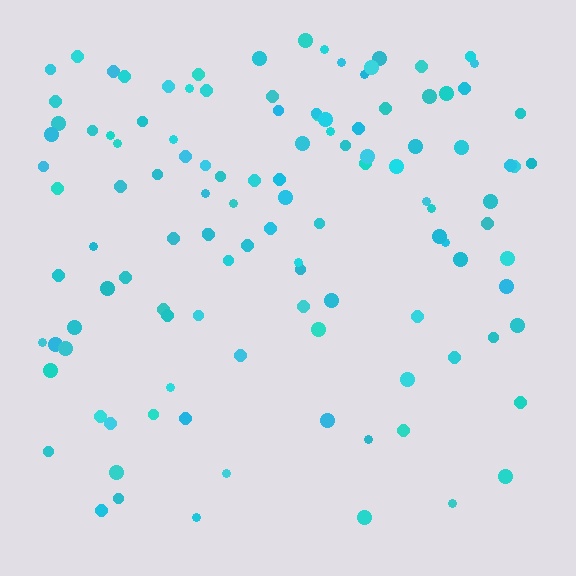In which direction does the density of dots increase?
From bottom to top, with the top side densest.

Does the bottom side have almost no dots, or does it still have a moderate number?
Still a moderate number, just noticeably fewer than the top.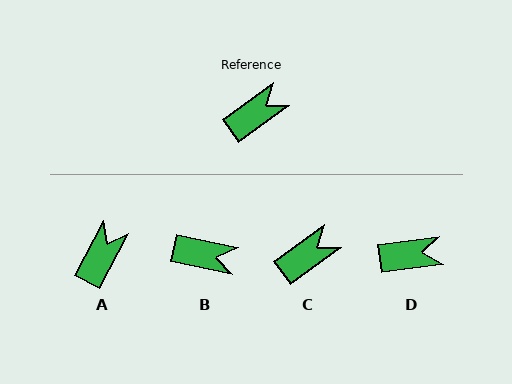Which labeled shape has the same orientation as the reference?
C.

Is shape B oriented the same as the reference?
No, it is off by about 48 degrees.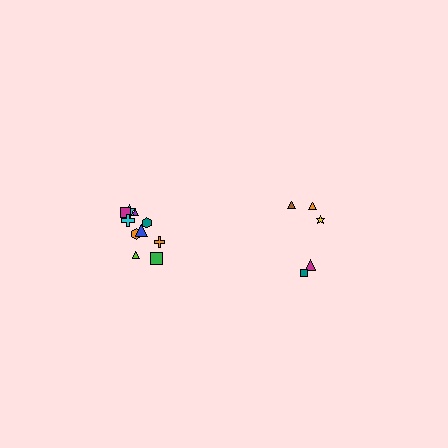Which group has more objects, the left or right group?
The left group.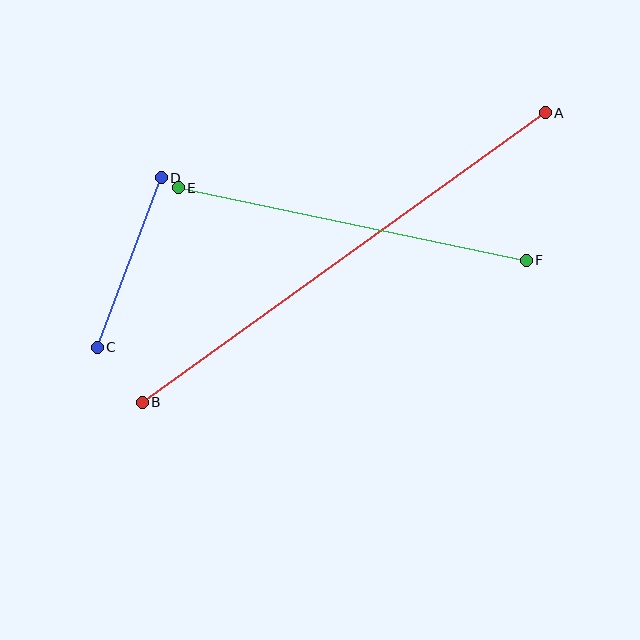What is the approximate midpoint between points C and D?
The midpoint is at approximately (129, 263) pixels.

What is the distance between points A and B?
The distance is approximately 496 pixels.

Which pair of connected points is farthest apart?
Points A and B are farthest apart.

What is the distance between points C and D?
The distance is approximately 181 pixels.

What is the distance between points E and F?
The distance is approximately 355 pixels.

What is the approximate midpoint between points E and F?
The midpoint is at approximately (352, 224) pixels.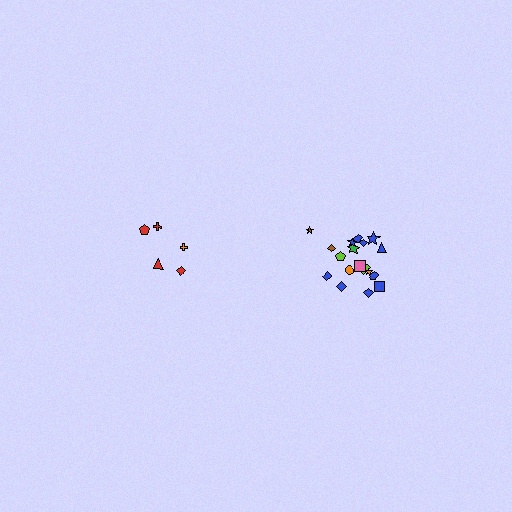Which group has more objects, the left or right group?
The right group.